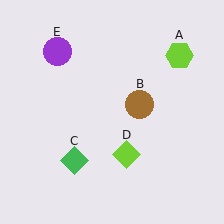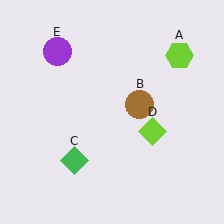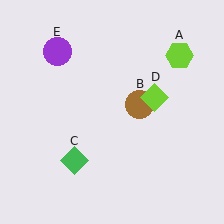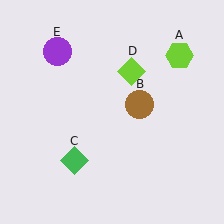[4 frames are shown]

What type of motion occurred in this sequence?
The lime diamond (object D) rotated counterclockwise around the center of the scene.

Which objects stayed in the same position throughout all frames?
Lime hexagon (object A) and brown circle (object B) and green diamond (object C) and purple circle (object E) remained stationary.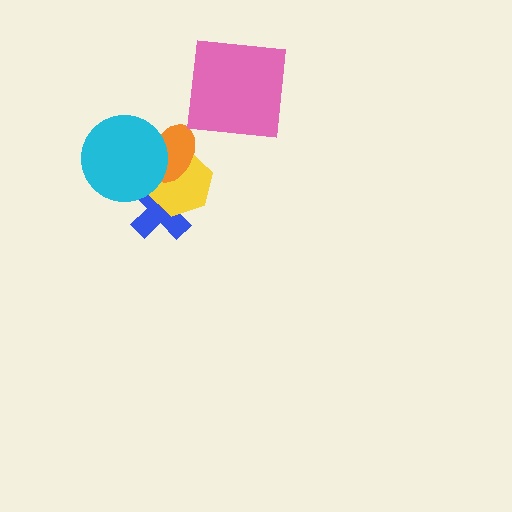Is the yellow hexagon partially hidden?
Yes, it is partially covered by another shape.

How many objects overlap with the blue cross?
4 objects overlap with the blue cross.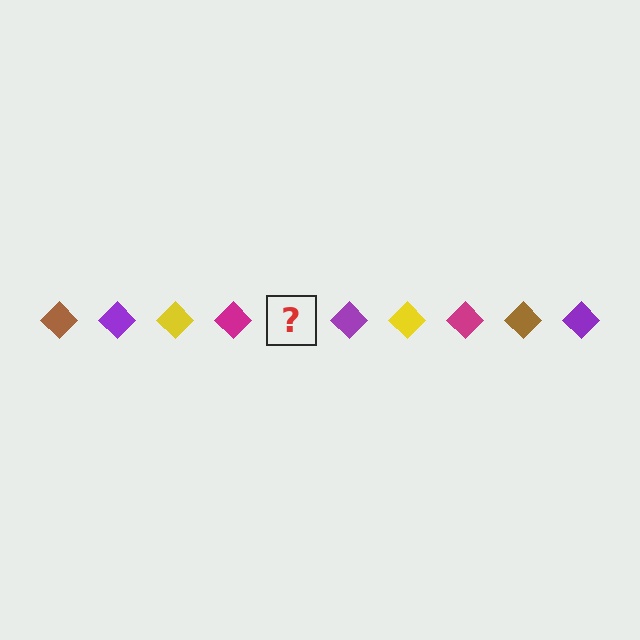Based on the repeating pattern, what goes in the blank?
The blank should be a brown diamond.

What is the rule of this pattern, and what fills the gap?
The rule is that the pattern cycles through brown, purple, yellow, magenta diamonds. The gap should be filled with a brown diamond.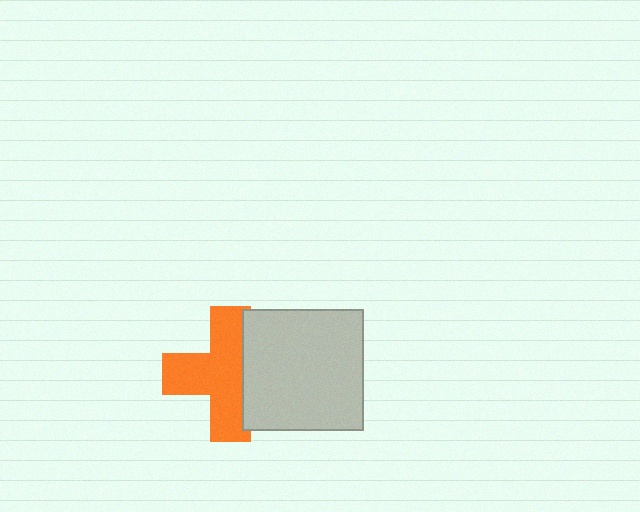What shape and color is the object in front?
The object in front is a light gray square.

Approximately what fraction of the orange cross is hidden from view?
Roughly 33% of the orange cross is hidden behind the light gray square.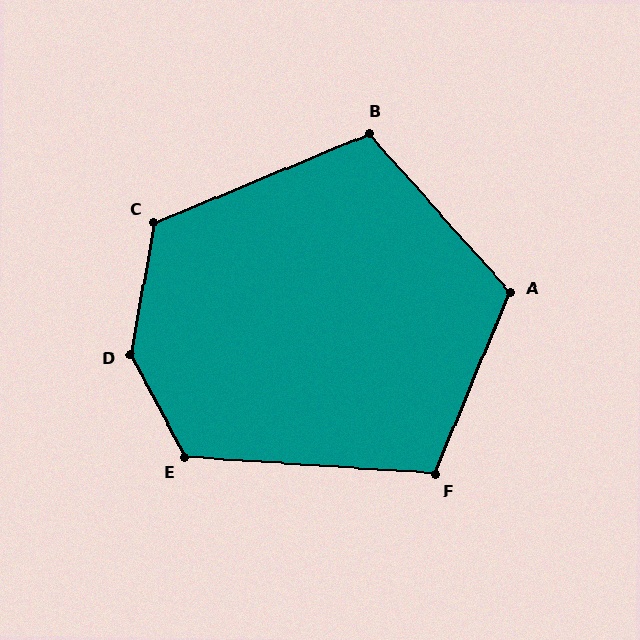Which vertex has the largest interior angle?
D, at approximately 142 degrees.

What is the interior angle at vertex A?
Approximately 116 degrees (obtuse).